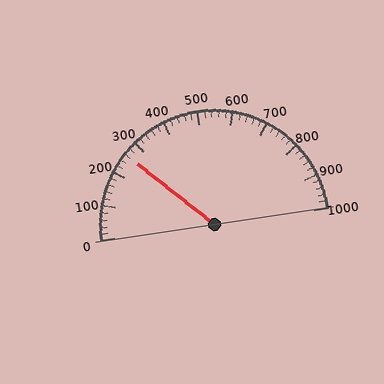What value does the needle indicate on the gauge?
The needle indicates approximately 260.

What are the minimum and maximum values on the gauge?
The gauge ranges from 0 to 1000.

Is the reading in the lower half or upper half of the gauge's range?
The reading is in the lower half of the range (0 to 1000).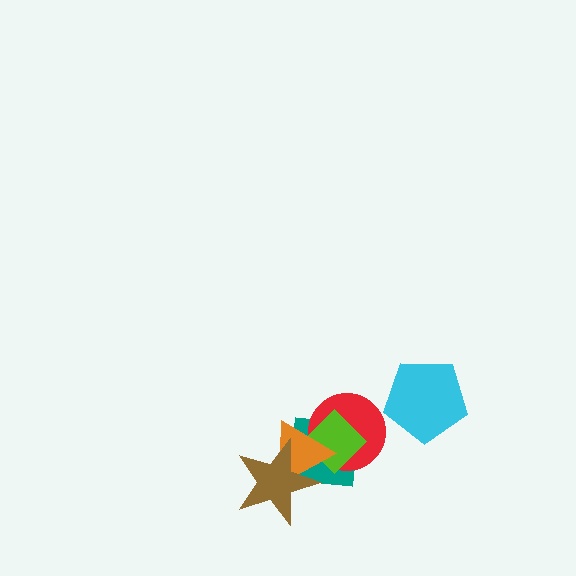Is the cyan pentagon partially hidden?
No, no other shape covers it.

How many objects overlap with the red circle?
3 objects overlap with the red circle.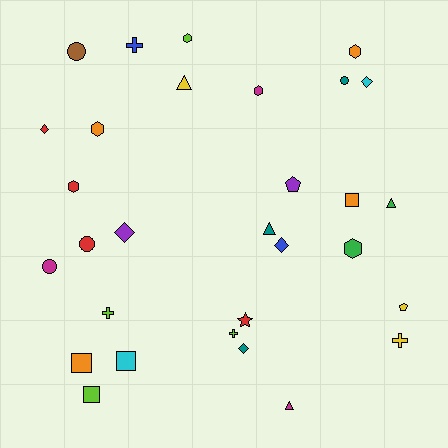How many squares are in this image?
There are 4 squares.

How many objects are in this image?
There are 30 objects.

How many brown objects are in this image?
There is 1 brown object.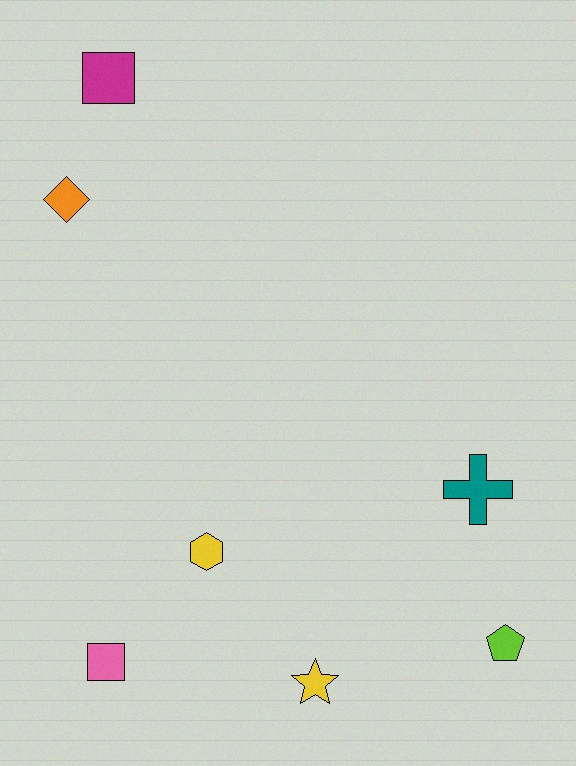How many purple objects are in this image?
There are no purple objects.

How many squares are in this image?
There are 2 squares.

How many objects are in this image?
There are 7 objects.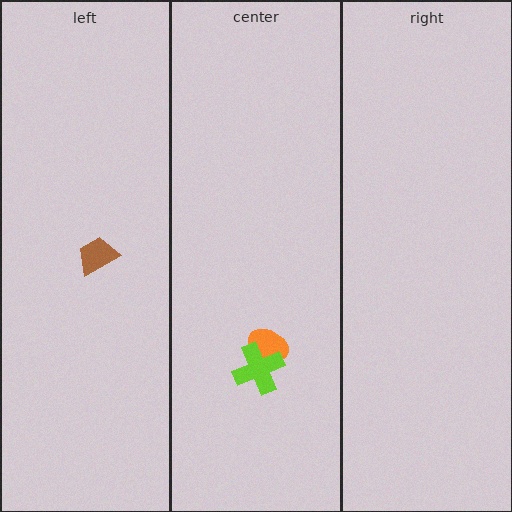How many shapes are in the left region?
1.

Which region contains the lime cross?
The center region.